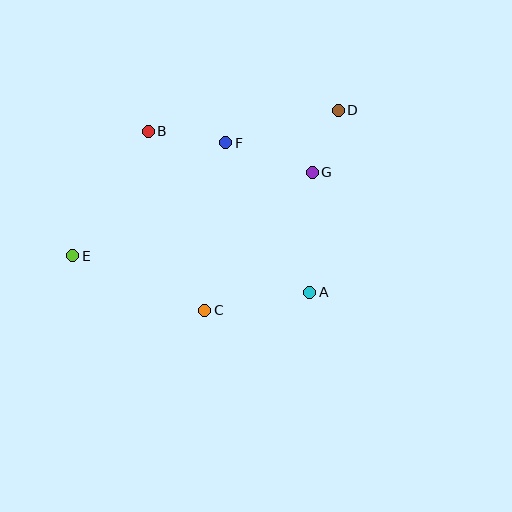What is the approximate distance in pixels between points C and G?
The distance between C and G is approximately 175 pixels.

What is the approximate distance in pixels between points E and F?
The distance between E and F is approximately 190 pixels.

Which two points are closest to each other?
Points D and G are closest to each other.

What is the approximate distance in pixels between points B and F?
The distance between B and F is approximately 78 pixels.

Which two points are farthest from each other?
Points D and E are farthest from each other.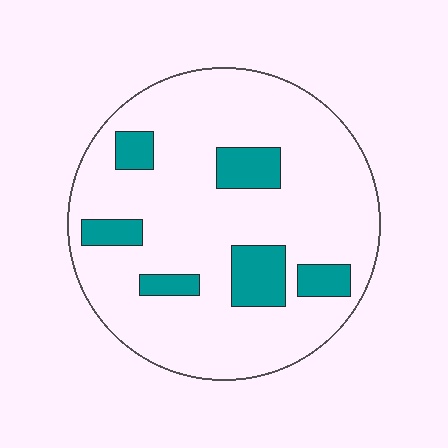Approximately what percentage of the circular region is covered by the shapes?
Approximately 15%.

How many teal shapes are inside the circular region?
6.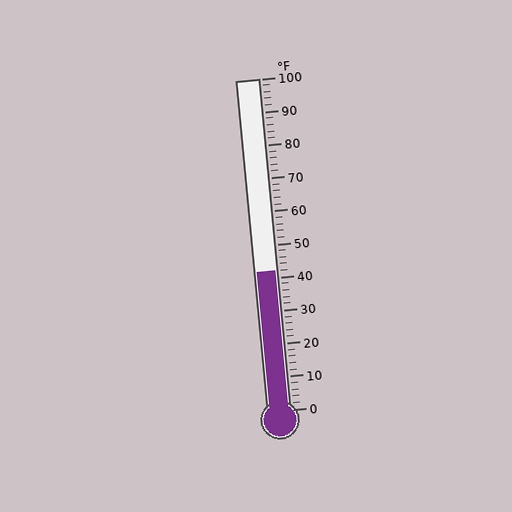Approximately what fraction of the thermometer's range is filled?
The thermometer is filled to approximately 40% of its range.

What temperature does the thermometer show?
The thermometer shows approximately 42°F.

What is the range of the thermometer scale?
The thermometer scale ranges from 0°F to 100°F.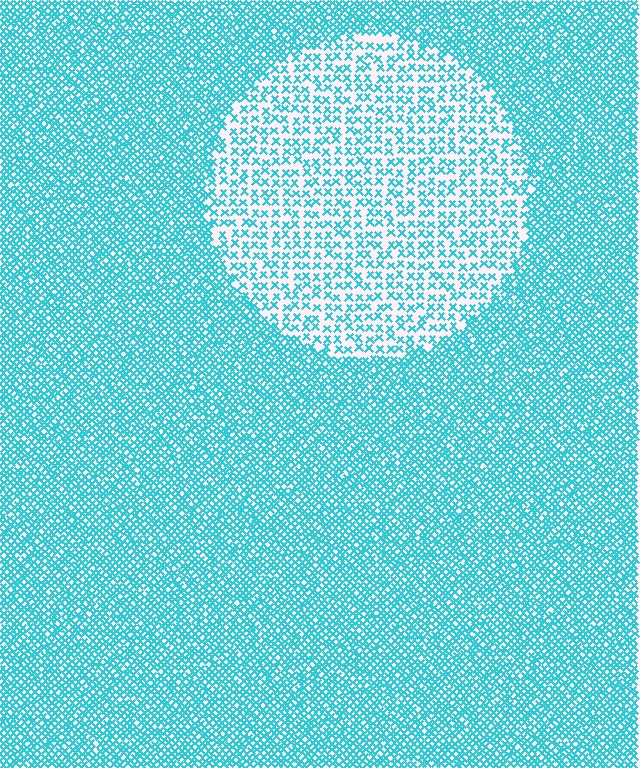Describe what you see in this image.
The image contains small cyan elements arranged at two different densities. A circle-shaped region is visible where the elements are less densely packed than the surrounding area.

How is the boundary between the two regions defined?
The boundary is defined by a change in element density (approximately 2.3x ratio). All elements are the same color, size, and shape.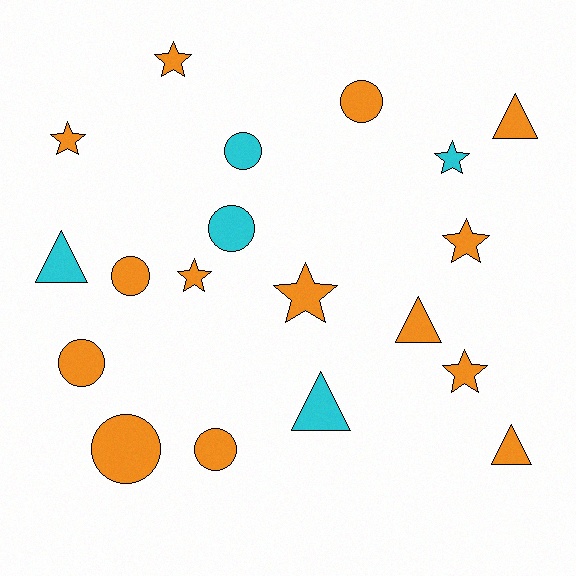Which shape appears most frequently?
Circle, with 7 objects.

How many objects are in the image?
There are 19 objects.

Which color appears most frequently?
Orange, with 14 objects.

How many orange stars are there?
There are 6 orange stars.